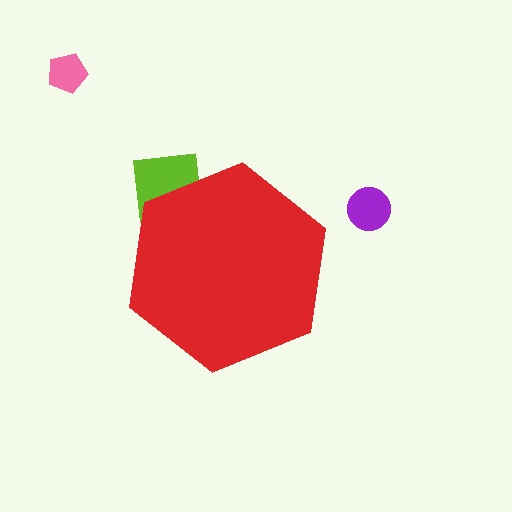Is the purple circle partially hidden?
No, the purple circle is fully visible.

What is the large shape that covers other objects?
A red hexagon.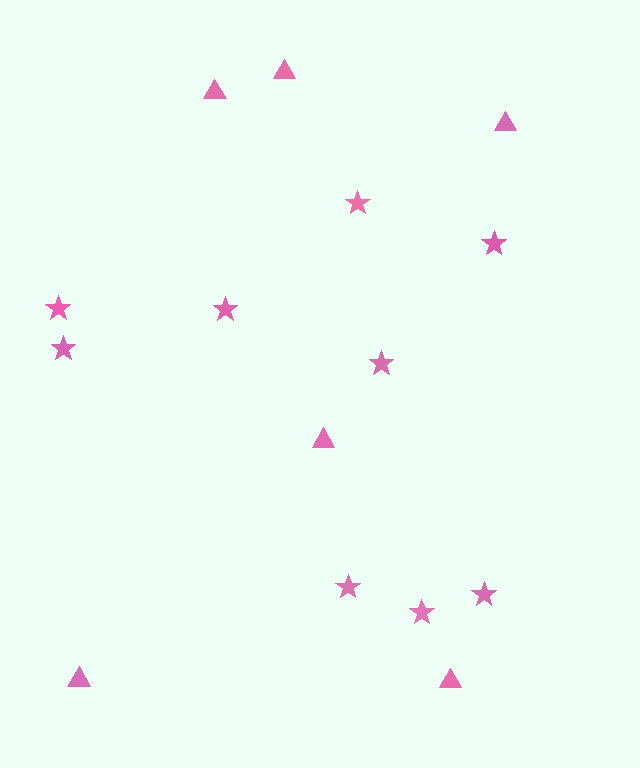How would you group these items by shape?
There are 2 groups: one group of stars (9) and one group of triangles (6).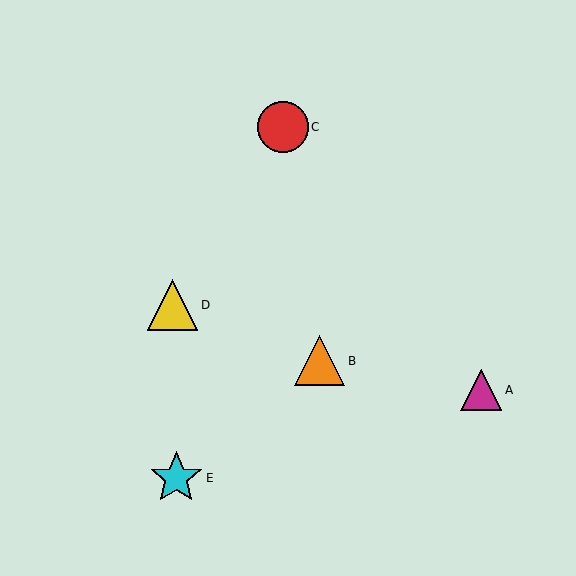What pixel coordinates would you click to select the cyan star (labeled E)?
Click at (176, 478) to select the cyan star E.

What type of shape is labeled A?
Shape A is a magenta triangle.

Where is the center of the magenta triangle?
The center of the magenta triangle is at (481, 390).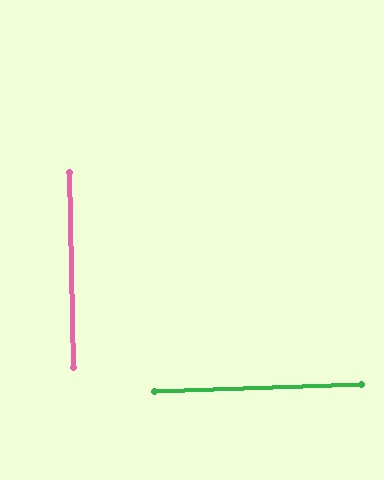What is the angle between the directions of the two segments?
Approximately 89 degrees.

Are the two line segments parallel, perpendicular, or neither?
Perpendicular — they meet at approximately 89°.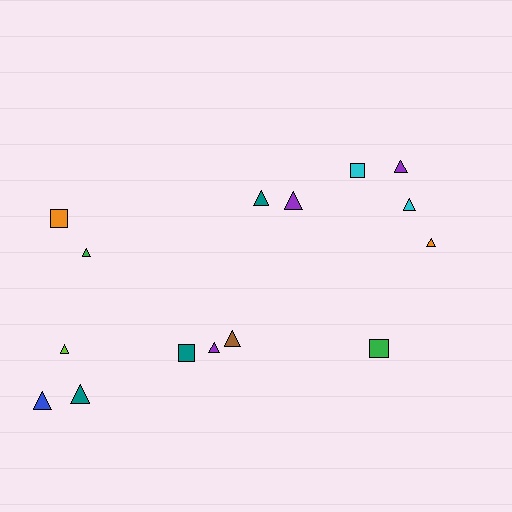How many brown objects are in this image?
There is 1 brown object.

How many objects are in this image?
There are 15 objects.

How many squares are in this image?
There are 4 squares.